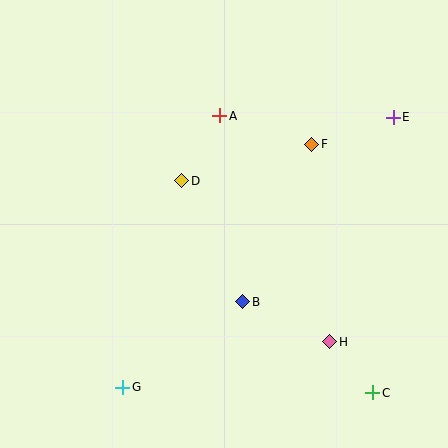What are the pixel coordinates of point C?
Point C is at (373, 393).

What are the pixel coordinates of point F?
Point F is at (312, 144).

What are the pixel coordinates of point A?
Point A is at (220, 116).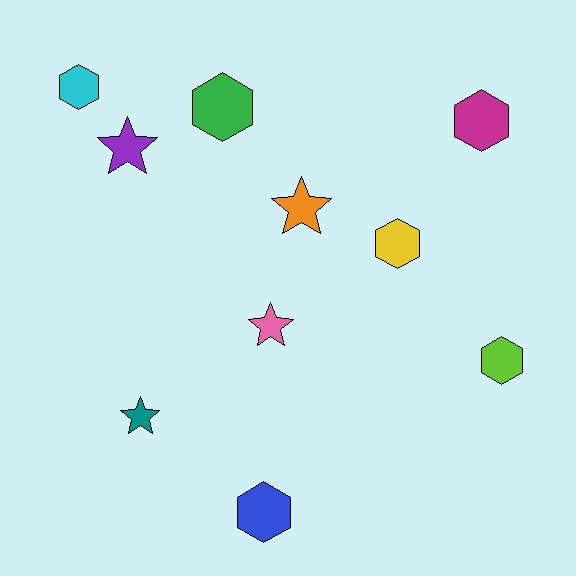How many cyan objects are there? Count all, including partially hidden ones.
There is 1 cyan object.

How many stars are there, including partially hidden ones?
There are 4 stars.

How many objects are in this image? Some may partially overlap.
There are 10 objects.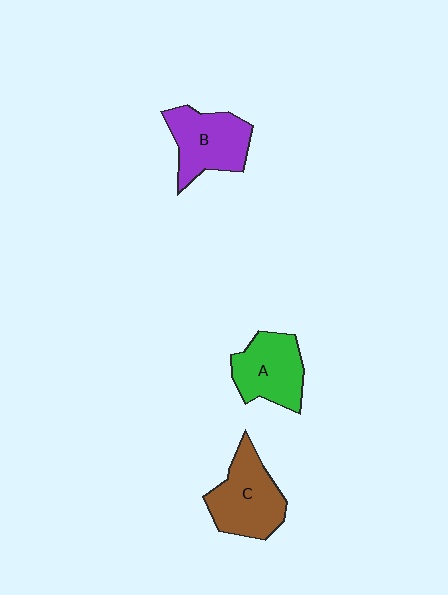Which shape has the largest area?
Shape C (brown).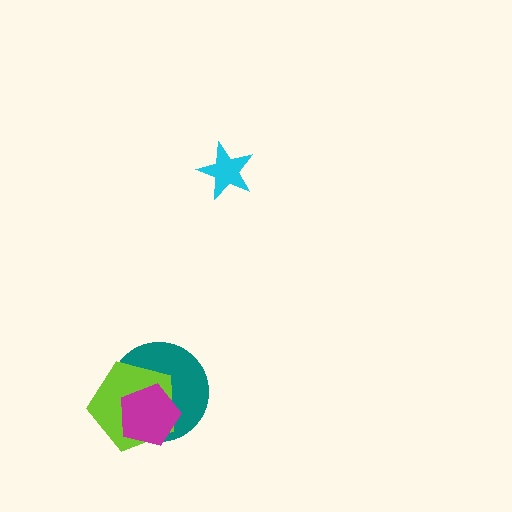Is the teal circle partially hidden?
Yes, it is partially covered by another shape.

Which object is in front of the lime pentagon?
The magenta pentagon is in front of the lime pentagon.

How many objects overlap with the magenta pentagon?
2 objects overlap with the magenta pentagon.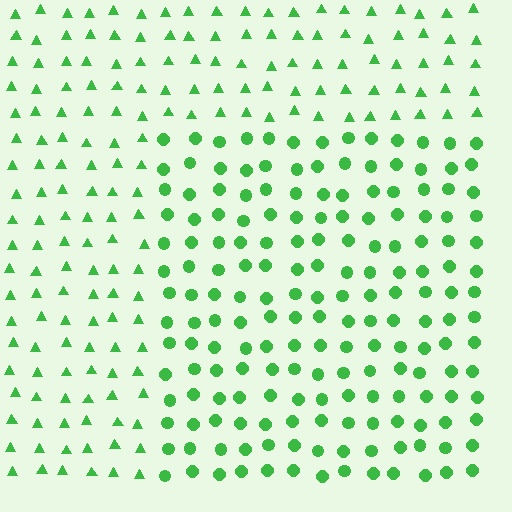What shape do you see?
I see a rectangle.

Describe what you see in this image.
The image is filled with small green elements arranged in a uniform grid. A rectangle-shaped region contains circles, while the surrounding area contains triangles. The boundary is defined purely by the change in element shape.